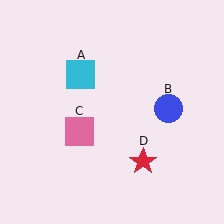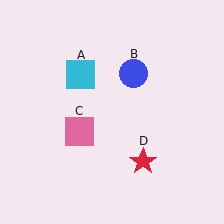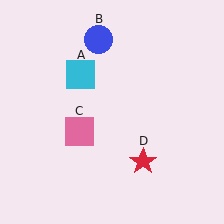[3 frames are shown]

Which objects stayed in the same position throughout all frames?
Cyan square (object A) and pink square (object C) and red star (object D) remained stationary.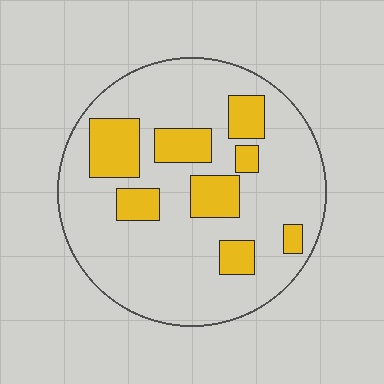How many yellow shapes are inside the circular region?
8.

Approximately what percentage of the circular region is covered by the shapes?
Approximately 20%.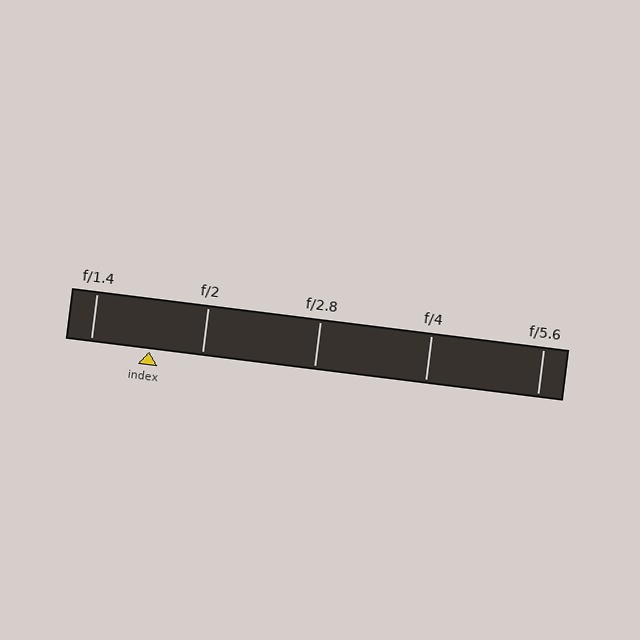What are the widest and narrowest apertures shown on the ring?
The widest aperture shown is f/1.4 and the narrowest is f/5.6.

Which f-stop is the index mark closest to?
The index mark is closest to f/2.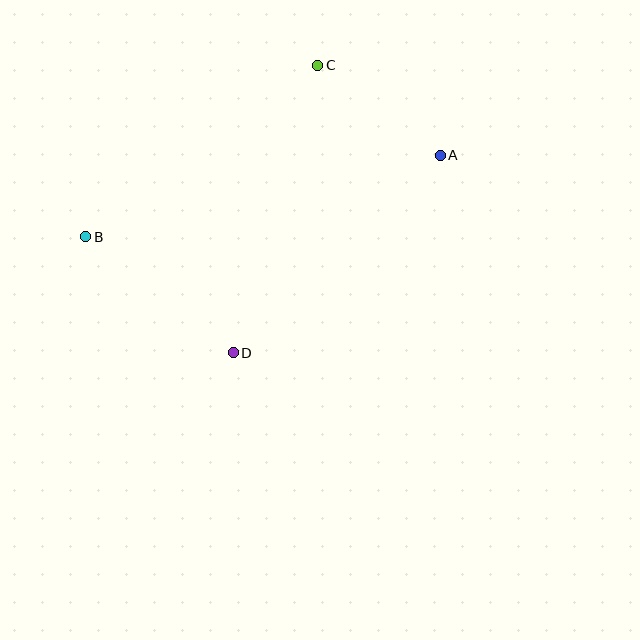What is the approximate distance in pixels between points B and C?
The distance between B and C is approximately 289 pixels.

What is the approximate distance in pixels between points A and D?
The distance between A and D is approximately 286 pixels.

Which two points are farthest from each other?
Points A and B are farthest from each other.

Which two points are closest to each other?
Points A and C are closest to each other.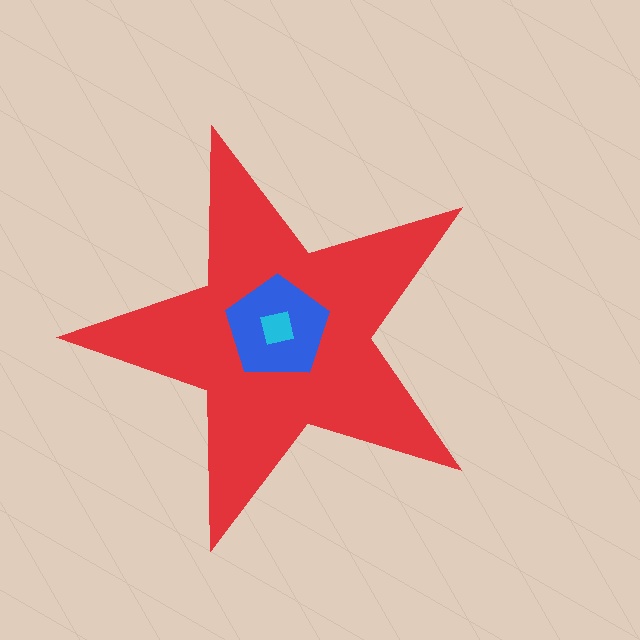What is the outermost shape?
The red star.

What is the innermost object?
The cyan square.